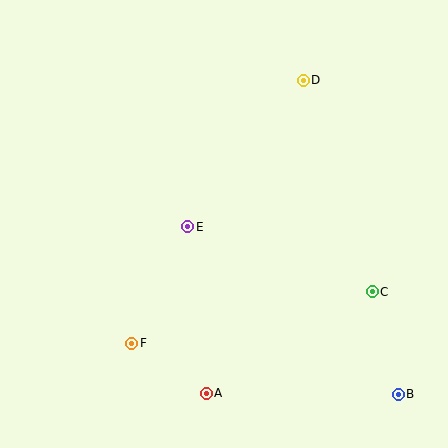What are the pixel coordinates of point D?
Point D is at (303, 80).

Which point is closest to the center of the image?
Point E at (188, 227) is closest to the center.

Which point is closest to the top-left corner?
Point E is closest to the top-left corner.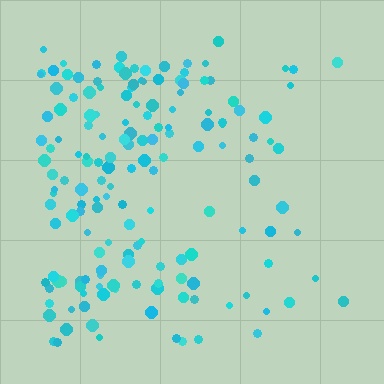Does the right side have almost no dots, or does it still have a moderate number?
Still a moderate number, just noticeably fewer than the left.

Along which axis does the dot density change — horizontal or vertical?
Horizontal.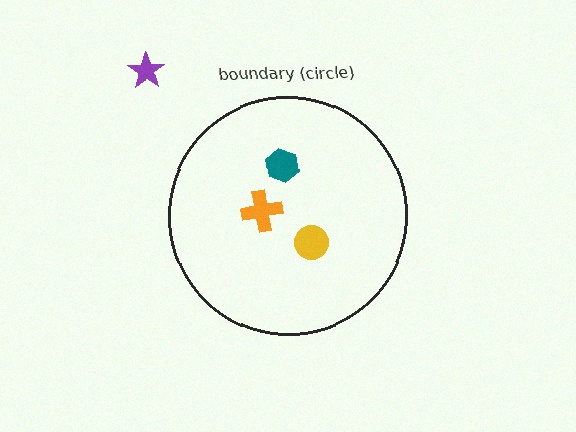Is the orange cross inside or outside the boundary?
Inside.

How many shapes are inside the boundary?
3 inside, 1 outside.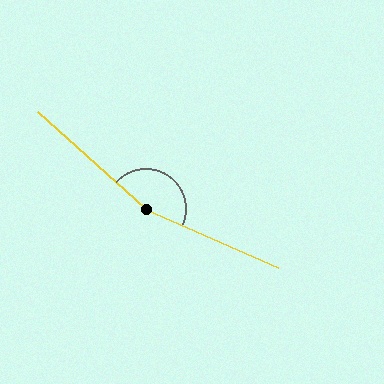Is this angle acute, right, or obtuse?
It is obtuse.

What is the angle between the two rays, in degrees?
Approximately 162 degrees.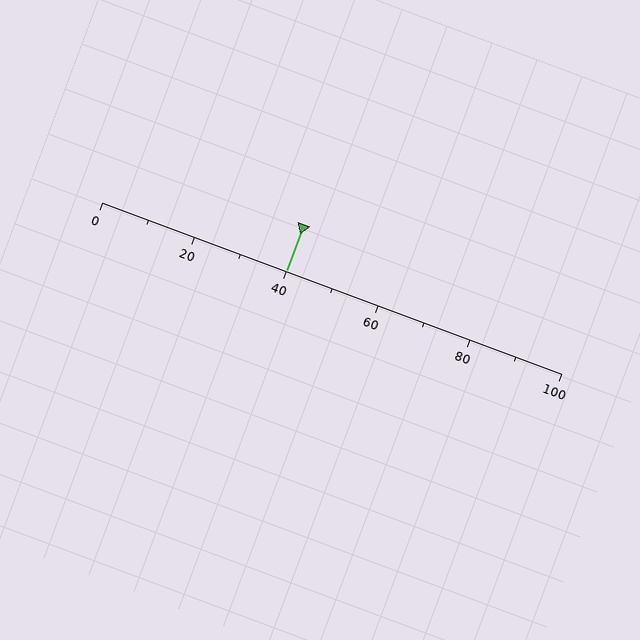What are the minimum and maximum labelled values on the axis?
The axis runs from 0 to 100.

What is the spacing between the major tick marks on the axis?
The major ticks are spaced 20 apart.